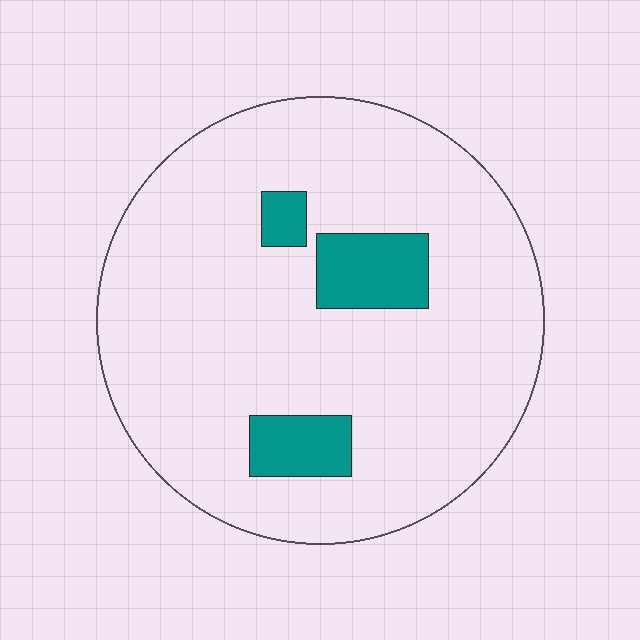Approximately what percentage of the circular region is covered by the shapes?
Approximately 10%.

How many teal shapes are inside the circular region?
3.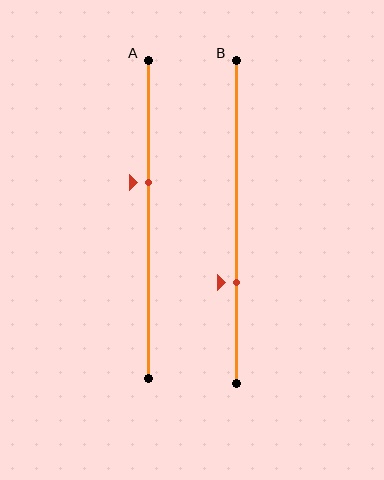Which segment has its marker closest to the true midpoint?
Segment A has its marker closest to the true midpoint.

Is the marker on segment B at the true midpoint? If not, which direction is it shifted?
No, the marker on segment B is shifted downward by about 19% of the segment length.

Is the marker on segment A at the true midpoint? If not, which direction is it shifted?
No, the marker on segment A is shifted upward by about 11% of the segment length.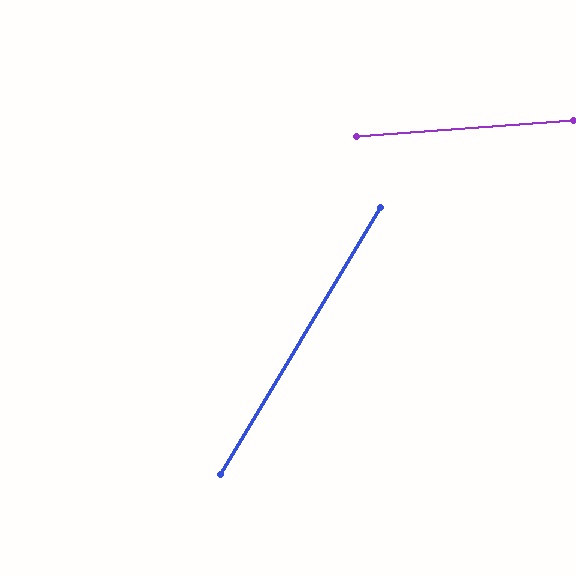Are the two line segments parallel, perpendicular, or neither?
Neither parallel nor perpendicular — they differ by about 55°.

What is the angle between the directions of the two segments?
Approximately 55 degrees.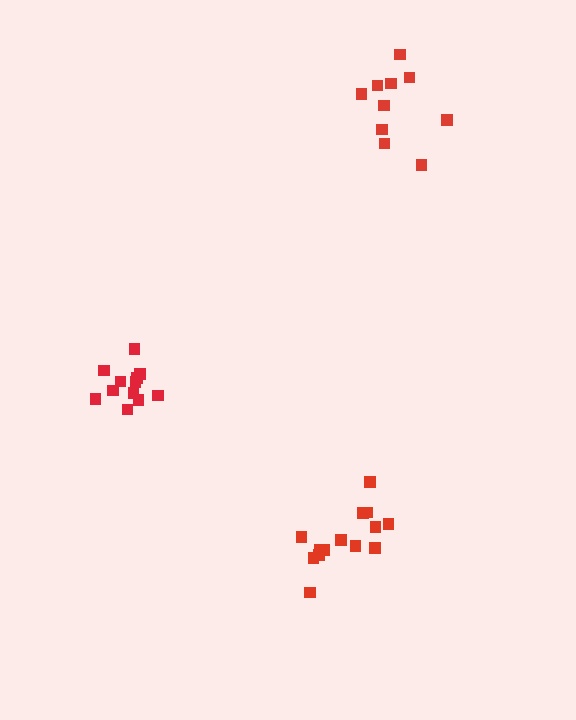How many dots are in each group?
Group 1: 13 dots, Group 2: 10 dots, Group 3: 14 dots (37 total).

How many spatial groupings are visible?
There are 3 spatial groupings.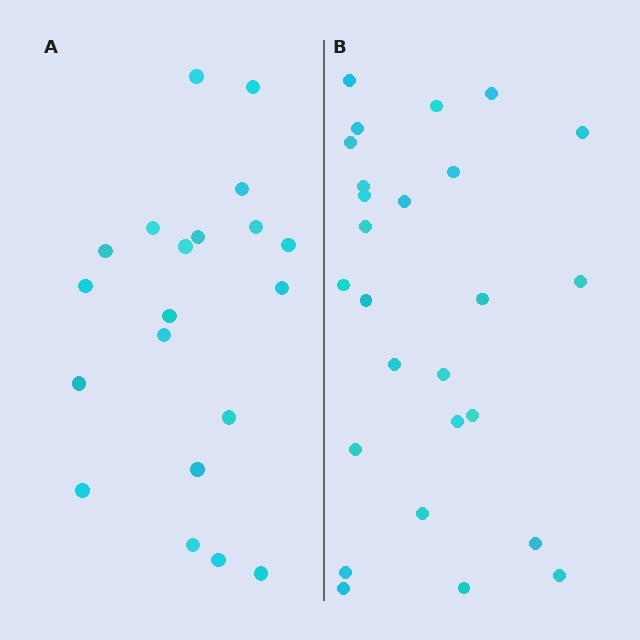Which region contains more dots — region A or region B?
Region B (the right region) has more dots.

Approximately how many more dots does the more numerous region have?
Region B has about 6 more dots than region A.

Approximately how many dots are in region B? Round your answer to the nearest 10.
About 30 dots. (The exact count is 26, which rounds to 30.)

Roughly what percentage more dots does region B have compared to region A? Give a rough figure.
About 30% more.